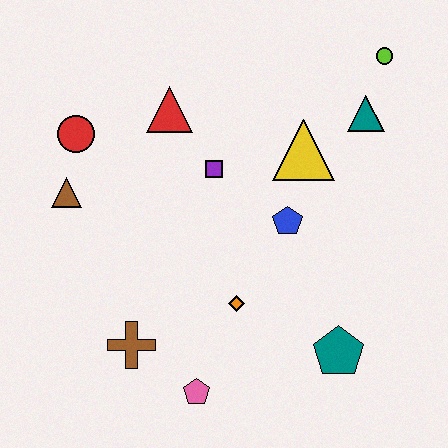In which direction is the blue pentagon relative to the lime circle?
The blue pentagon is below the lime circle.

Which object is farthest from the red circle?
The teal pentagon is farthest from the red circle.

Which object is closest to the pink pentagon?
The brown cross is closest to the pink pentagon.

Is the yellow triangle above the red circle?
No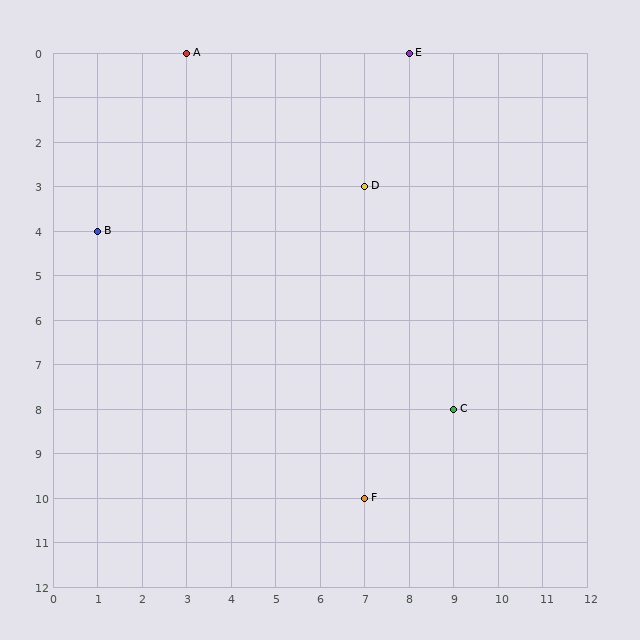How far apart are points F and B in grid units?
Points F and B are 6 columns and 6 rows apart (about 8.5 grid units diagonally).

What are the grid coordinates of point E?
Point E is at grid coordinates (8, 0).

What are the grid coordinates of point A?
Point A is at grid coordinates (3, 0).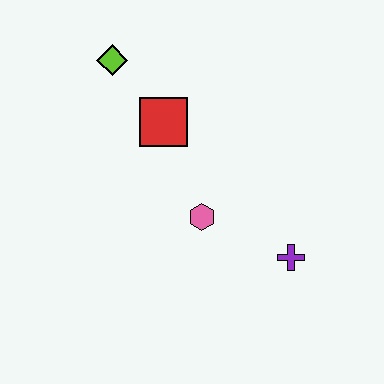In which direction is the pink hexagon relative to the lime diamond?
The pink hexagon is below the lime diamond.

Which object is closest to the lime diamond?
The red square is closest to the lime diamond.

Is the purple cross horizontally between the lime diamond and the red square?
No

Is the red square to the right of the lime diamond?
Yes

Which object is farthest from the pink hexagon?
The lime diamond is farthest from the pink hexagon.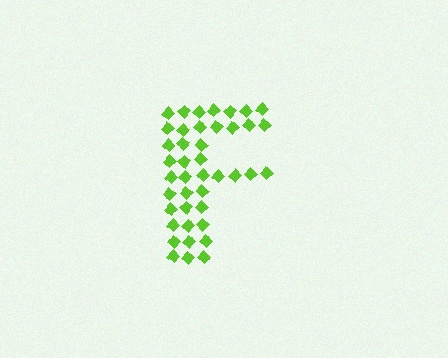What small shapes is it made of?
It is made of small diamonds.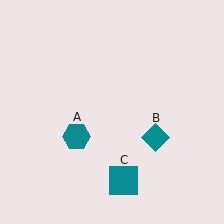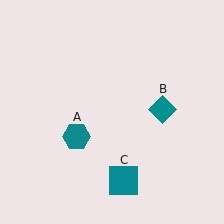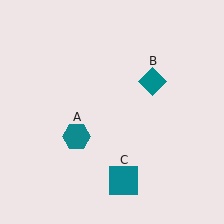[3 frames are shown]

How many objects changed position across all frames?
1 object changed position: teal diamond (object B).